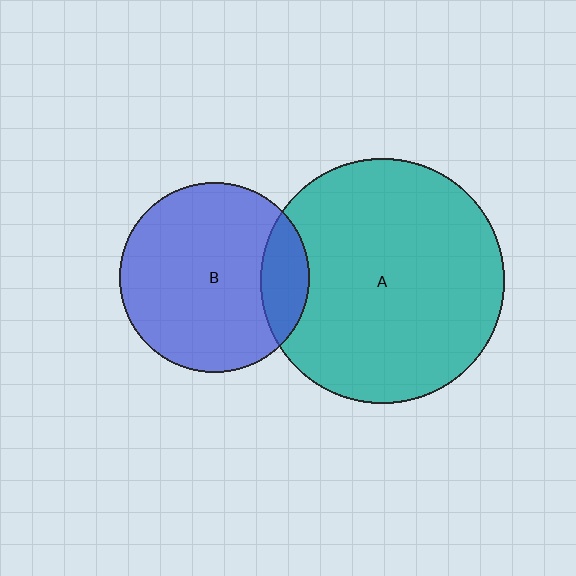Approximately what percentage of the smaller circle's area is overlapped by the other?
Approximately 15%.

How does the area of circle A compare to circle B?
Approximately 1.7 times.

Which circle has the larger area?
Circle A (teal).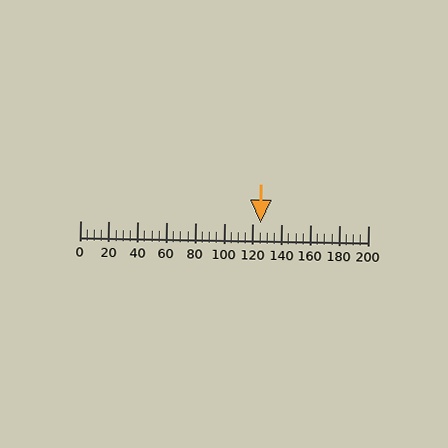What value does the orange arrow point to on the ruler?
The orange arrow points to approximately 125.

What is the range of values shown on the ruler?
The ruler shows values from 0 to 200.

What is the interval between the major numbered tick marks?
The major tick marks are spaced 20 units apart.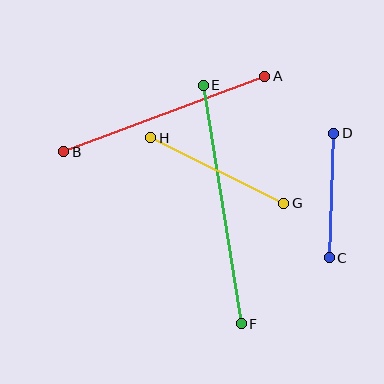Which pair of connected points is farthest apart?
Points E and F are farthest apart.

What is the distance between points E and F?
The distance is approximately 242 pixels.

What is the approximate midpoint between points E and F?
The midpoint is at approximately (222, 204) pixels.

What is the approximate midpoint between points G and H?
The midpoint is at approximately (217, 170) pixels.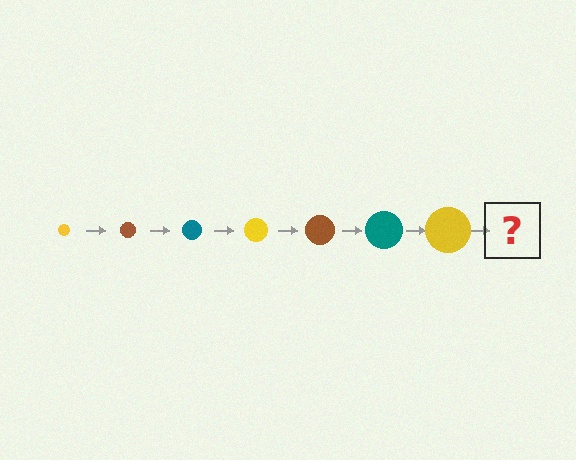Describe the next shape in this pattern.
It should be a brown circle, larger than the previous one.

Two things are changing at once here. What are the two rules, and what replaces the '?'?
The two rules are that the circle grows larger each step and the color cycles through yellow, brown, and teal. The '?' should be a brown circle, larger than the previous one.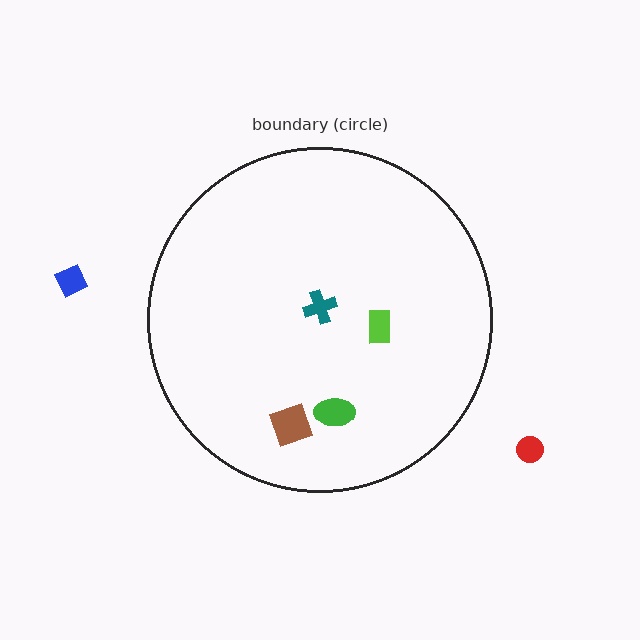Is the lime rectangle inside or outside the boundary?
Inside.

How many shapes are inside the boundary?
4 inside, 2 outside.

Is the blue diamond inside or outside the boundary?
Outside.